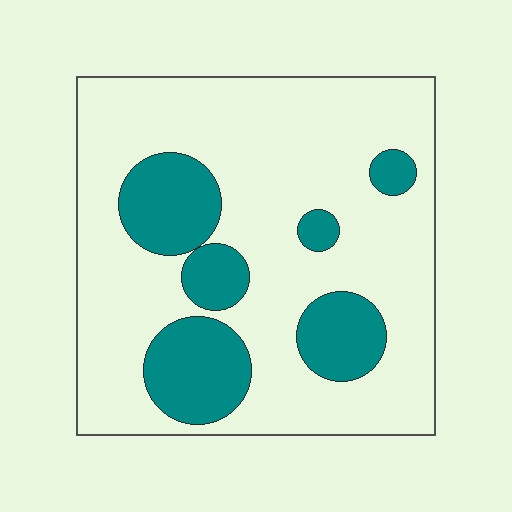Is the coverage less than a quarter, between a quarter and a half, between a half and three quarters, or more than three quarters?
Less than a quarter.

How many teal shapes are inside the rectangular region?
6.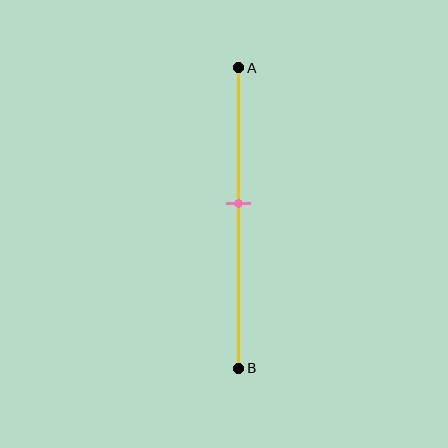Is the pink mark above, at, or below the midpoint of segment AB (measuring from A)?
The pink mark is above the midpoint of segment AB.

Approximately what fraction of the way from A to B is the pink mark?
The pink mark is approximately 45% of the way from A to B.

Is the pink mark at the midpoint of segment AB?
No, the mark is at about 45% from A, not at the 50% midpoint.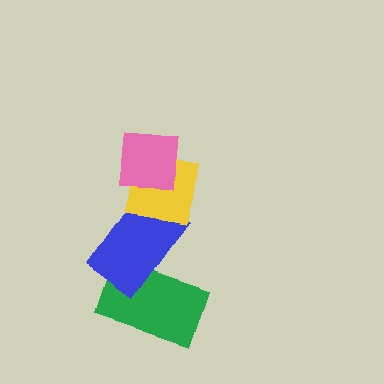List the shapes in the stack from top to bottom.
From top to bottom: the pink square, the yellow square, the blue rectangle, the green rectangle.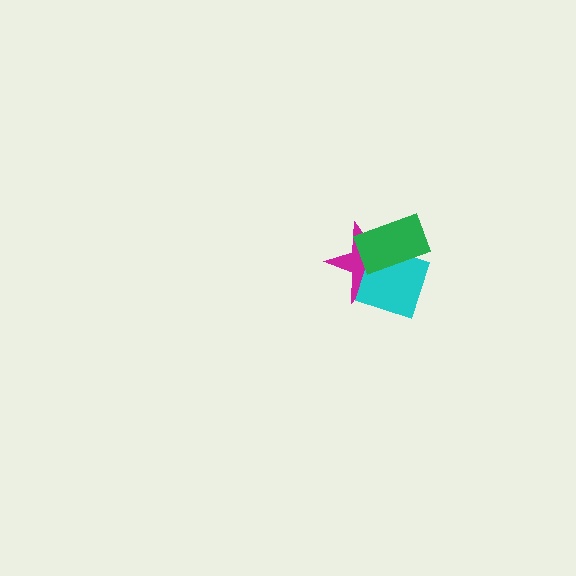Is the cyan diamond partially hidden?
Yes, it is partially covered by another shape.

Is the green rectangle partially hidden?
No, no other shape covers it.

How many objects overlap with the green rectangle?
2 objects overlap with the green rectangle.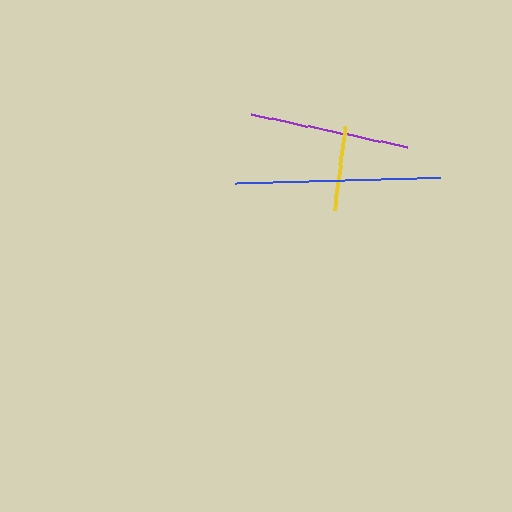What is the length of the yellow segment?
The yellow segment is approximately 84 pixels long.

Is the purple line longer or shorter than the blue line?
The blue line is longer than the purple line.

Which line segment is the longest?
The blue line is the longest at approximately 205 pixels.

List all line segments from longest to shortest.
From longest to shortest: blue, purple, yellow.